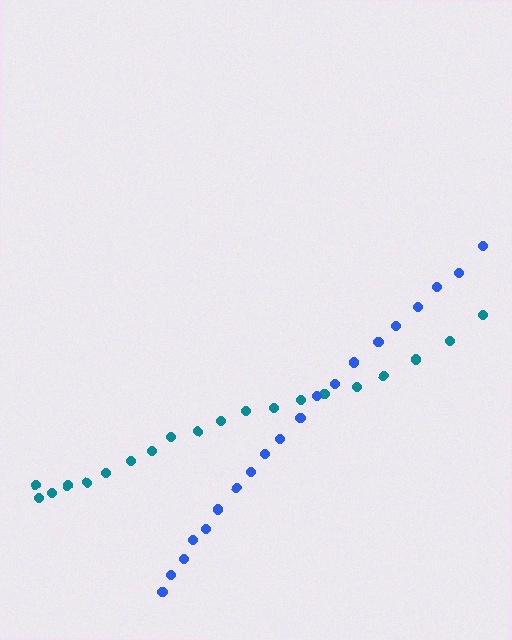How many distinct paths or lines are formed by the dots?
There are 2 distinct paths.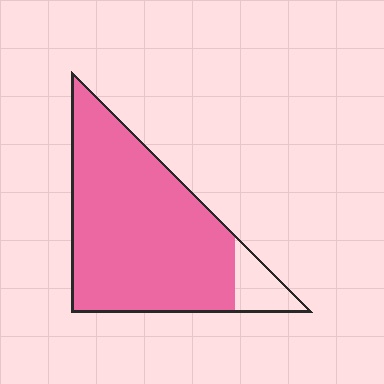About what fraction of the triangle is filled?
About nine tenths (9/10).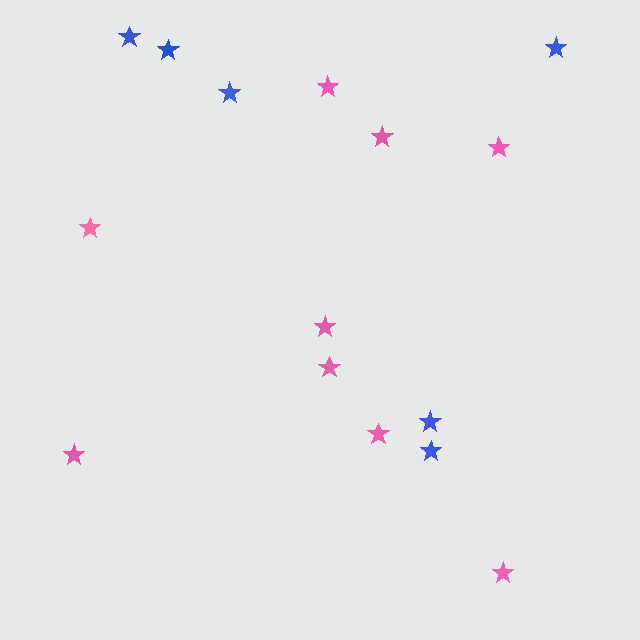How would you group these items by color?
There are 2 groups: one group of pink stars (9) and one group of blue stars (6).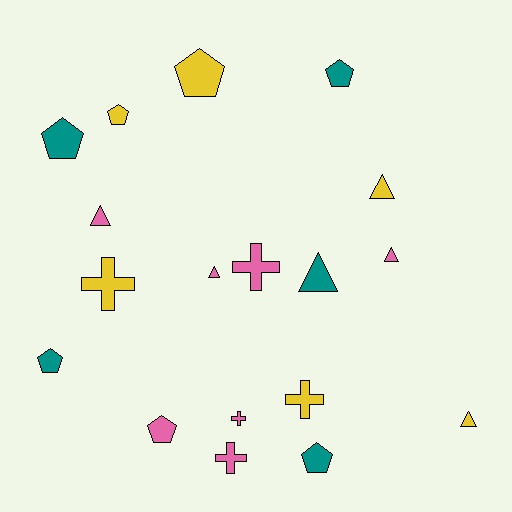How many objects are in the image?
There are 18 objects.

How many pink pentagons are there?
There is 1 pink pentagon.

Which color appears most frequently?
Pink, with 7 objects.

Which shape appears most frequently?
Pentagon, with 7 objects.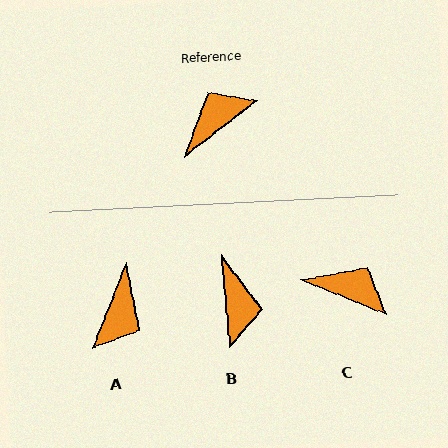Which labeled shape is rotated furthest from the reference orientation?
A, about 149 degrees away.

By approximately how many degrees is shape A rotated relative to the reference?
Approximately 149 degrees clockwise.